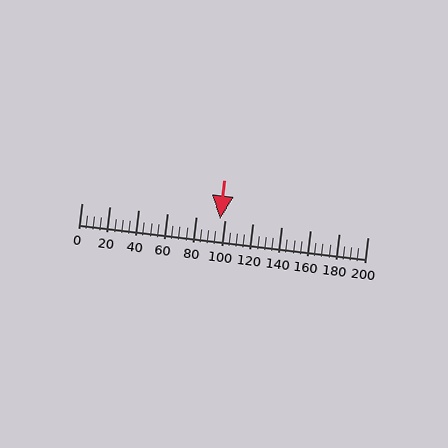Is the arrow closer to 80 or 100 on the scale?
The arrow is closer to 100.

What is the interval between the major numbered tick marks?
The major tick marks are spaced 20 units apart.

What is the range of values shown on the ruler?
The ruler shows values from 0 to 200.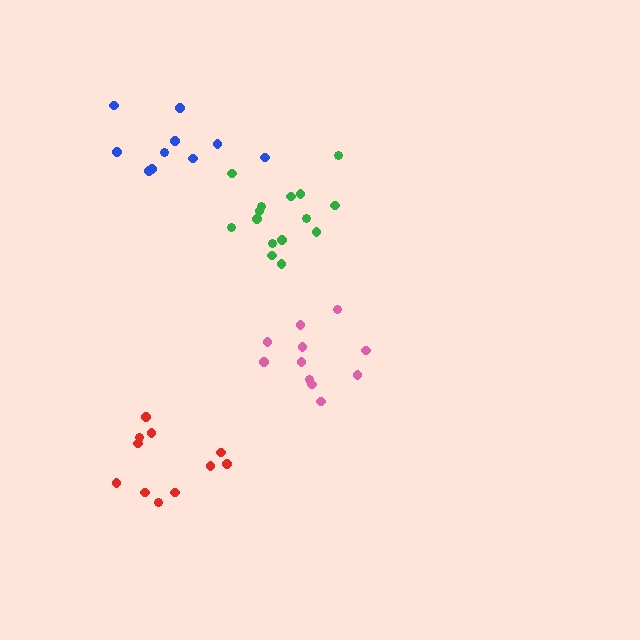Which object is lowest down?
The red cluster is bottommost.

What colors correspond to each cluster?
The clusters are colored: pink, green, blue, red.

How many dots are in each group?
Group 1: 11 dots, Group 2: 15 dots, Group 3: 10 dots, Group 4: 11 dots (47 total).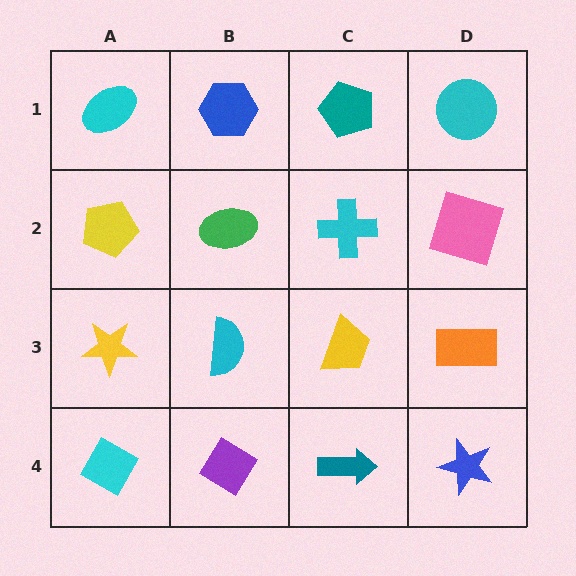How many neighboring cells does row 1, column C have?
3.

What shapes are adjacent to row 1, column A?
A yellow pentagon (row 2, column A), a blue hexagon (row 1, column B).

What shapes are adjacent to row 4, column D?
An orange rectangle (row 3, column D), a teal arrow (row 4, column C).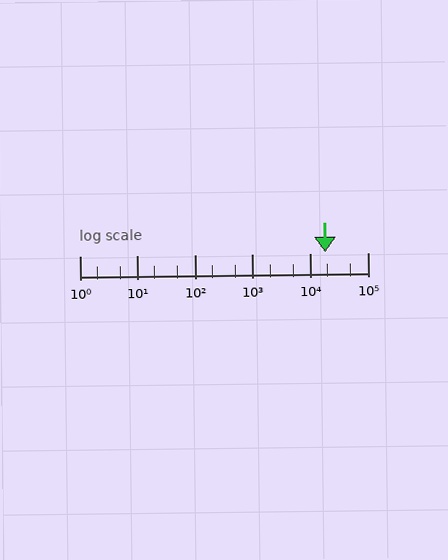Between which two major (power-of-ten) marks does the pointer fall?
The pointer is between 10000 and 100000.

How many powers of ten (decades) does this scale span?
The scale spans 5 decades, from 1 to 100000.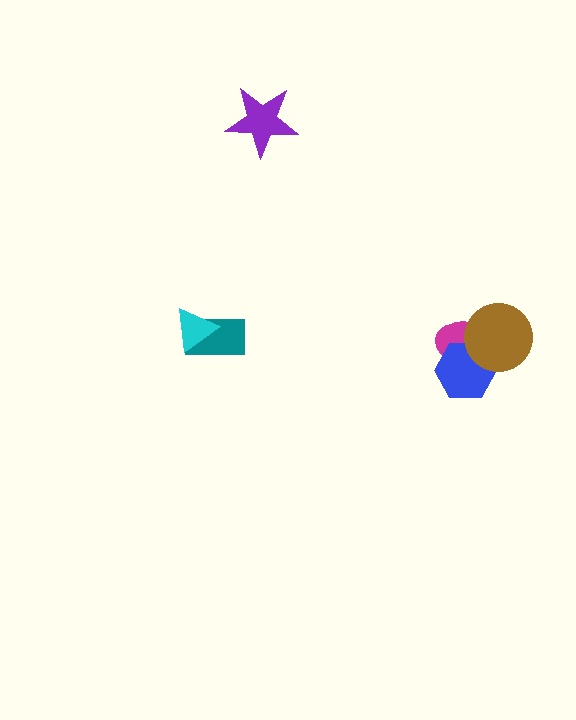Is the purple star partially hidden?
No, no other shape covers it.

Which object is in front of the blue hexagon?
The brown circle is in front of the blue hexagon.